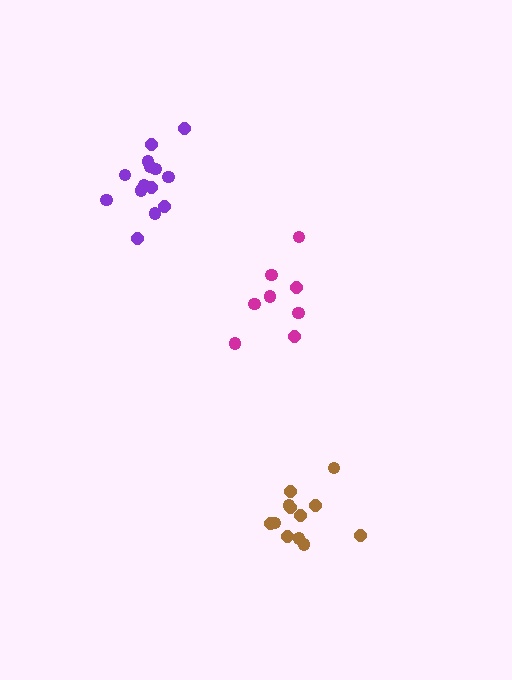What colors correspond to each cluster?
The clusters are colored: magenta, brown, purple.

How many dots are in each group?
Group 1: 8 dots, Group 2: 12 dots, Group 3: 14 dots (34 total).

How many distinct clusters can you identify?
There are 3 distinct clusters.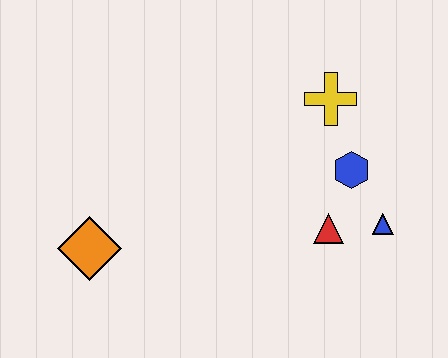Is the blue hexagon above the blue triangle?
Yes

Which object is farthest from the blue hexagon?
The orange diamond is farthest from the blue hexagon.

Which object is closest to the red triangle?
The blue triangle is closest to the red triangle.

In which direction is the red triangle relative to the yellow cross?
The red triangle is below the yellow cross.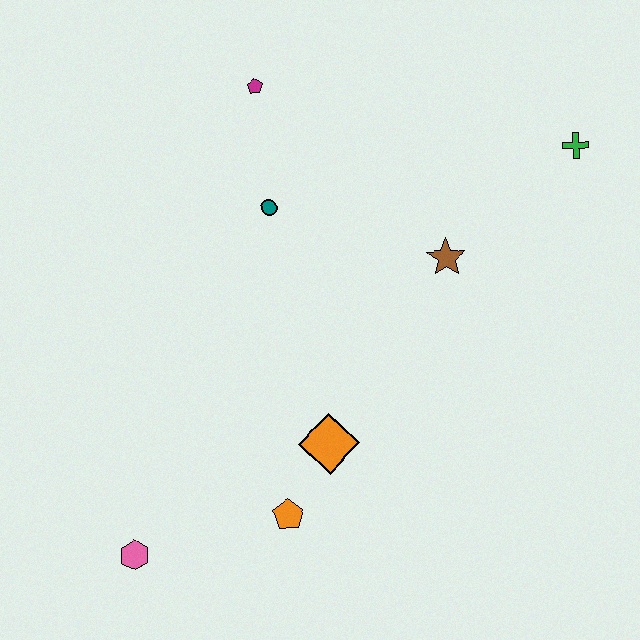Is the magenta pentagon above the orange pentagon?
Yes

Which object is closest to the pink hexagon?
The orange pentagon is closest to the pink hexagon.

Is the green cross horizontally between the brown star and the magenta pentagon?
No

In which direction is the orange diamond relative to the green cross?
The orange diamond is below the green cross.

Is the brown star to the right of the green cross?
No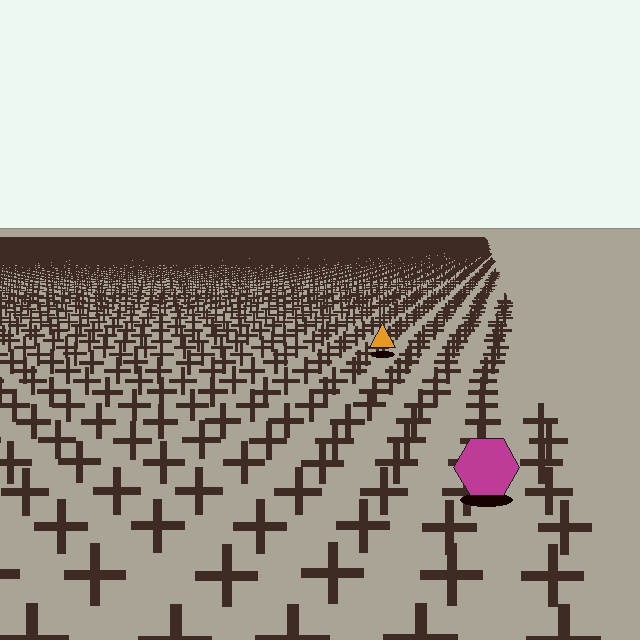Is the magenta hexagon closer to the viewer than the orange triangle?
Yes. The magenta hexagon is closer — you can tell from the texture gradient: the ground texture is coarser near it.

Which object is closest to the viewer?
The magenta hexagon is closest. The texture marks near it are larger and more spread out.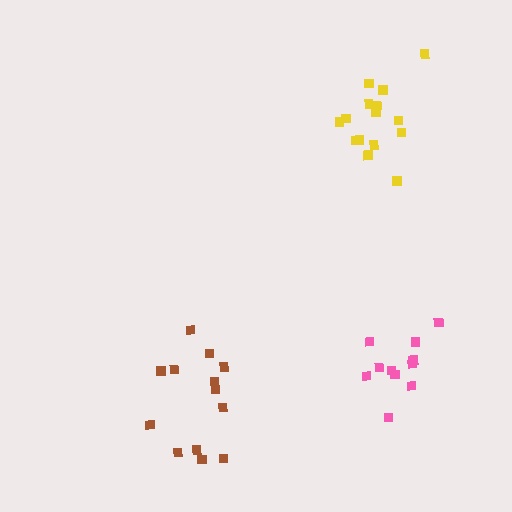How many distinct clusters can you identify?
There are 3 distinct clusters.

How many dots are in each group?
Group 1: 11 dots, Group 2: 13 dots, Group 3: 15 dots (39 total).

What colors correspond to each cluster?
The clusters are colored: pink, brown, yellow.